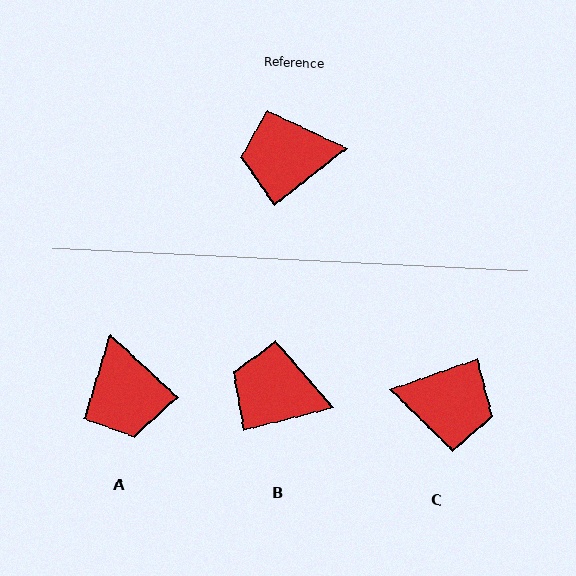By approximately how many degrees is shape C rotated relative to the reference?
Approximately 161 degrees counter-clockwise.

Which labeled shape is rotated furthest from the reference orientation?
C, about 161 degrees away.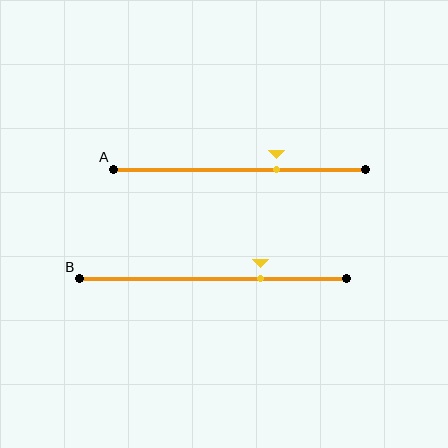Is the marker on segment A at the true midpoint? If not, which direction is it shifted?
No, the marker on segment A is shifted to the right by about 15% of the segment length.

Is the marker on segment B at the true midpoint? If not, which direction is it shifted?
No, the marker on segment B is shifted to the right by about 18% of the segment length.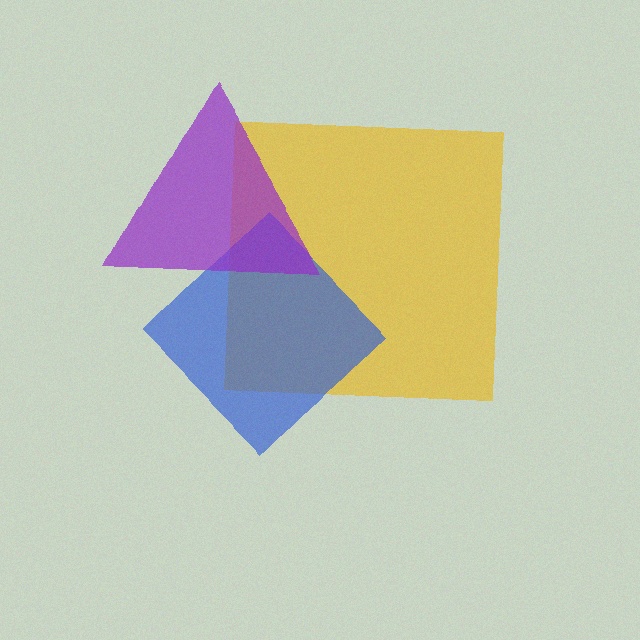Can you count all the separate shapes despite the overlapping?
Yes, there are 3 separate shapes.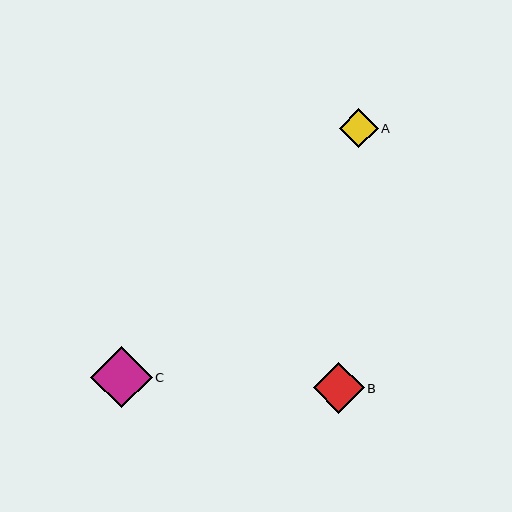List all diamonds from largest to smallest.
From largest to smallest: C, B, A.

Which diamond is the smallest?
Diamond A is the smallest with a size of approximately 39 pixels.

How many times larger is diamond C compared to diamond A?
Diamond C is approximately 1.6 times the size of diamond A.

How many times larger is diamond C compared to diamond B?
Diamond C is approximately 1.2 times the size of diamond B.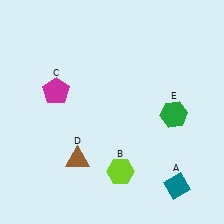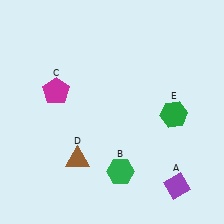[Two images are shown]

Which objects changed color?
A changed from teal to purple. B changed from lime to green.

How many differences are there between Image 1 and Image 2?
There are 2 differences between the two images.